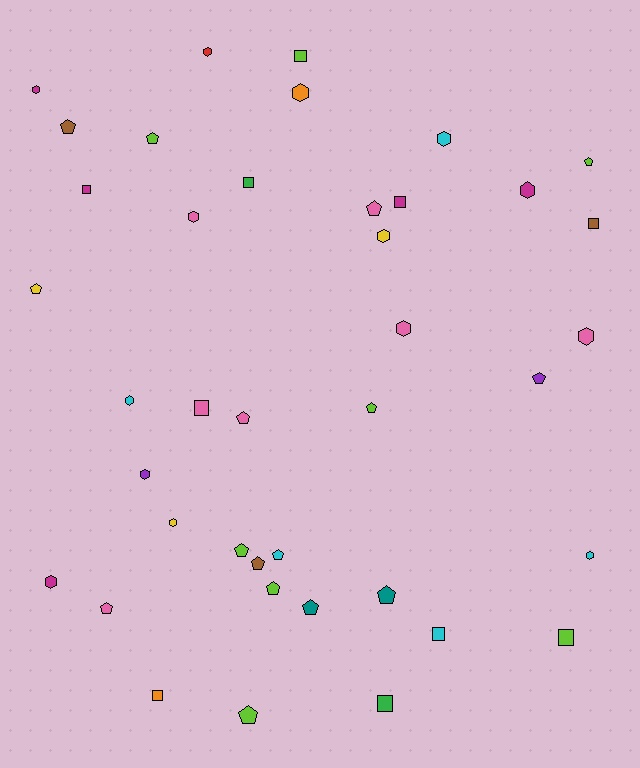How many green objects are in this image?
There are 2 green objects.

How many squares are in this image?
There are 10 squares.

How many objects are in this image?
There are 40 objects.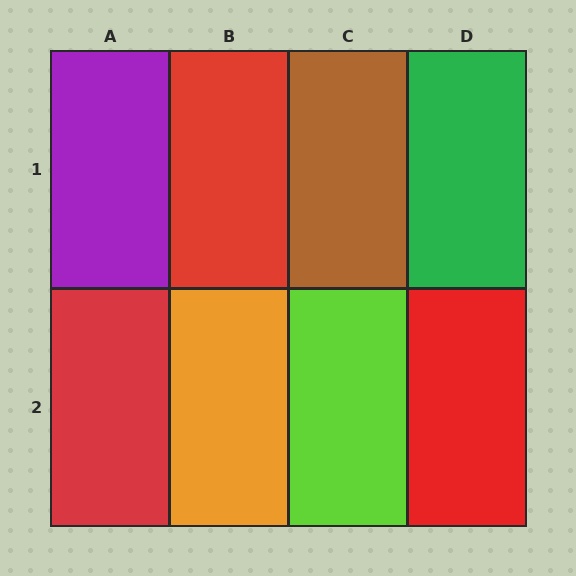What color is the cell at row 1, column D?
Green.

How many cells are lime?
1 cell is lime.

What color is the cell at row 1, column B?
Red.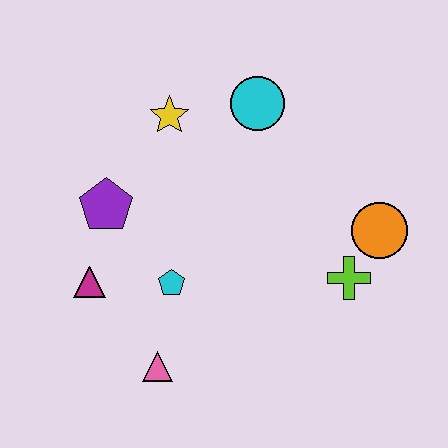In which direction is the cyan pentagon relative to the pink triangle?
The cyan pentagon is above the pink triangle.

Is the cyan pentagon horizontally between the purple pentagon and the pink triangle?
No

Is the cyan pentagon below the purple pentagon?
Yes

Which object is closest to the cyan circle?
The yellow star is closest to the cyan circle.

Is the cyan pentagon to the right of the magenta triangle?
Yes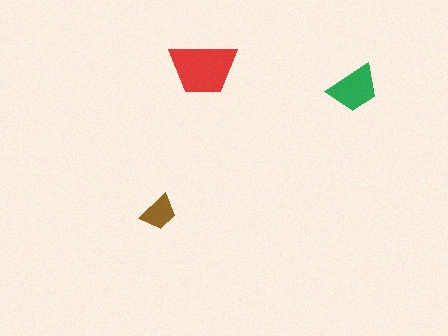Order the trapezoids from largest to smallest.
the red one, the green one, the brown one.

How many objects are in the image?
There are 3 objects in the image.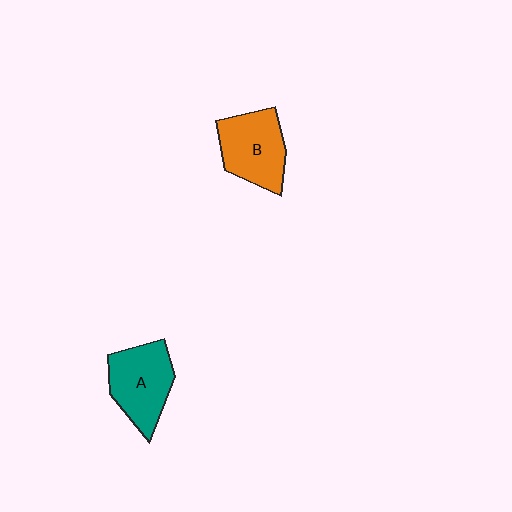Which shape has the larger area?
Shape A (teal).